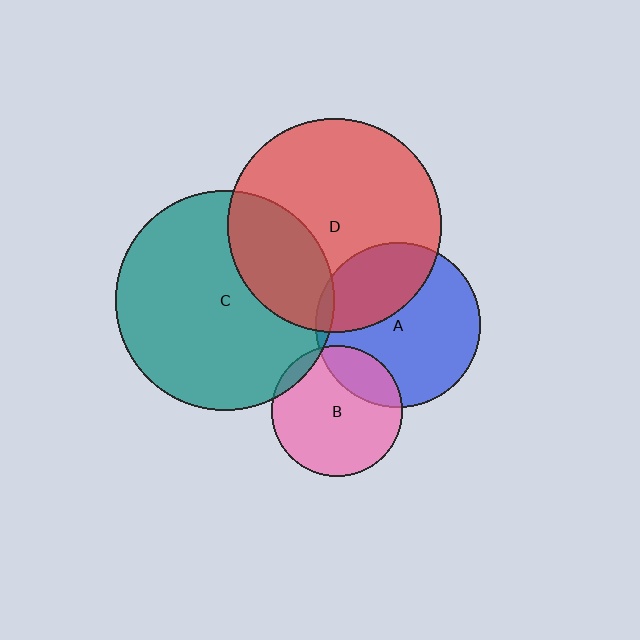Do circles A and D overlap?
Yes.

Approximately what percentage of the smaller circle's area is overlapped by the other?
Approximately 35%.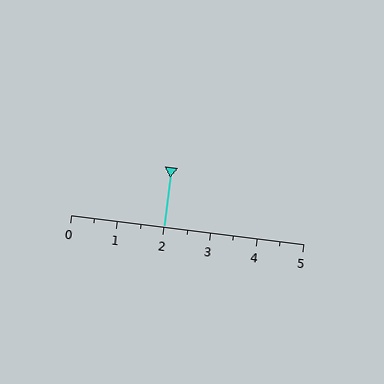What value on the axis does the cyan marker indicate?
The marker indicates approximately 2.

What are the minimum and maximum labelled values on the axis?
The axis runs from 0 to 5.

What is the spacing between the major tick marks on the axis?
The major ticks are spaced 1 apart.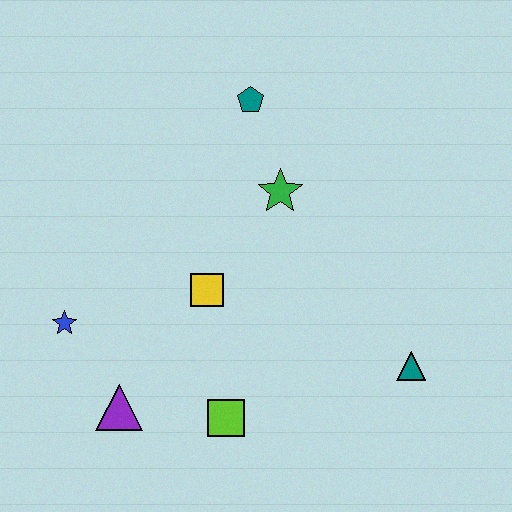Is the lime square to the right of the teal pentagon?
No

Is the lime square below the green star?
Yes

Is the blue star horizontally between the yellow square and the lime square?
No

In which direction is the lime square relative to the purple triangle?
The lime square is to the right of the purple triangle.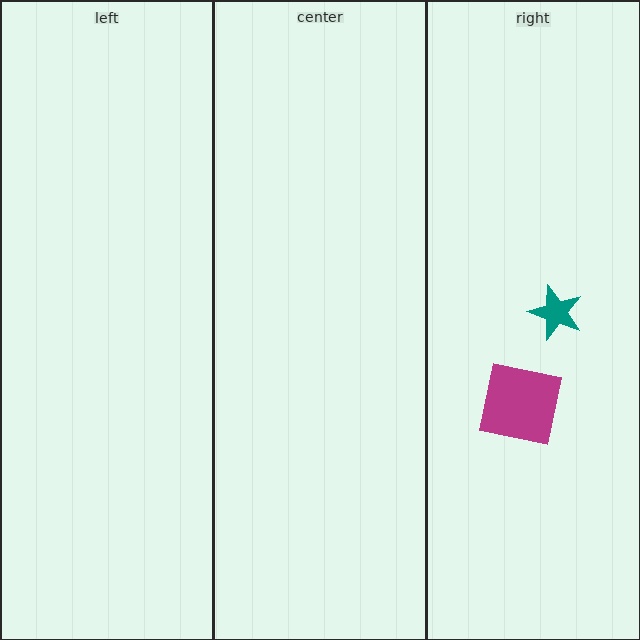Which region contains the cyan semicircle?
The right region.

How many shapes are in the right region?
3.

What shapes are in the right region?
The teal star, the cyan semicircle, the magenta square.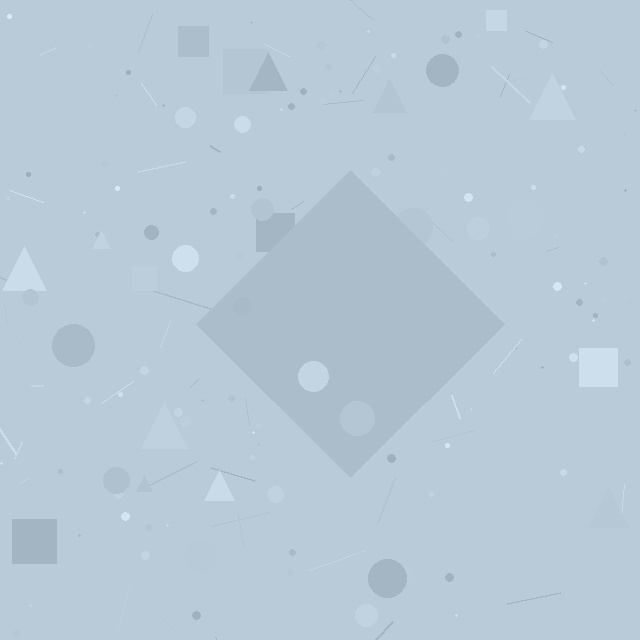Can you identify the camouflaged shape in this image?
The camouflaged shape is a diamond.